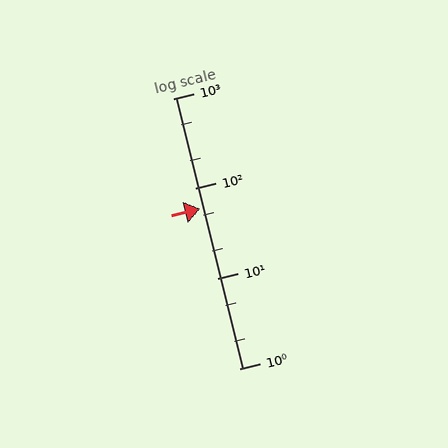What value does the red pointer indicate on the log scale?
The pointer indicates approximately 59.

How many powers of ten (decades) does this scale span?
The scale spans 3 decades, from 1 to 1000.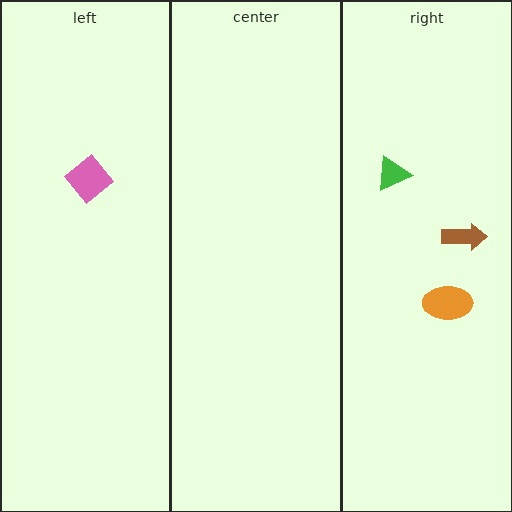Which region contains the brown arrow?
The right region.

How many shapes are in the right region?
3.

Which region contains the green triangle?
The right region.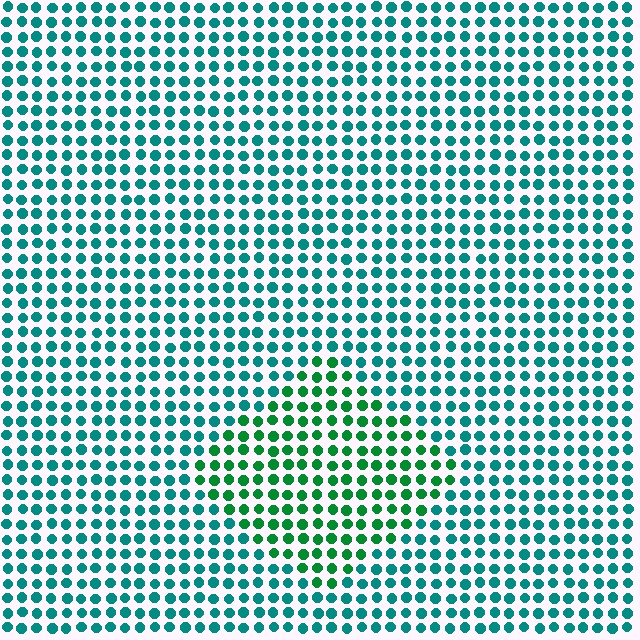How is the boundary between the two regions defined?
The boundary is defined purely by a slight shift in hue (about 37 degrees). Spacing, size, and orientation are identical on both sides.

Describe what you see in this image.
The image is filled with small teal elements in a uniform arrangement. A diamond-shaped region is visible where the elements are tinted to a slightly different hue, forming a subtle color boundary.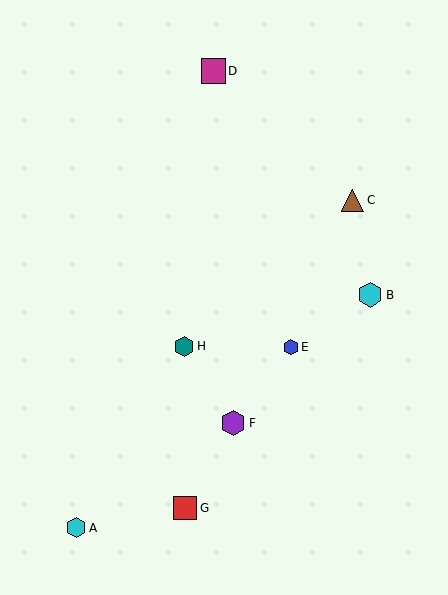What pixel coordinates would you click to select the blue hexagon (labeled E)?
Click at (291, 347) to select the blue hexagon E.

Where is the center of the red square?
The center of the red square is at (185, 508).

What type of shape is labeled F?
Shape F is a purple hexagon.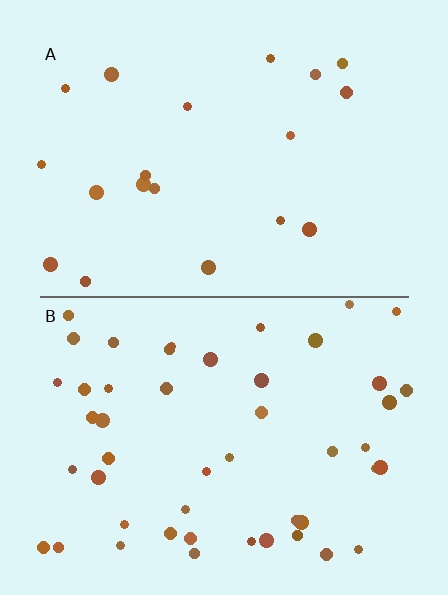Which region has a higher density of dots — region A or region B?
B (the bottom).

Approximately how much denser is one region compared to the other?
Approximately 2.5× — region B over region A.